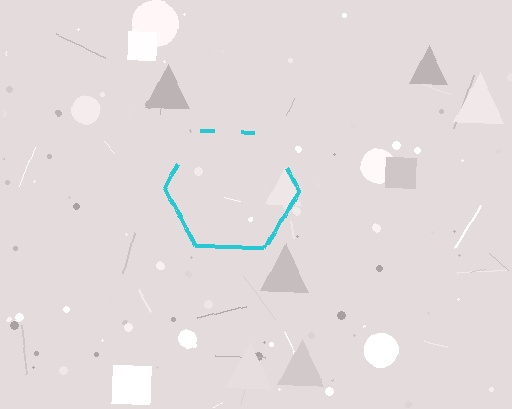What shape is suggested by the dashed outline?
The dashed outline suggests a hexagon.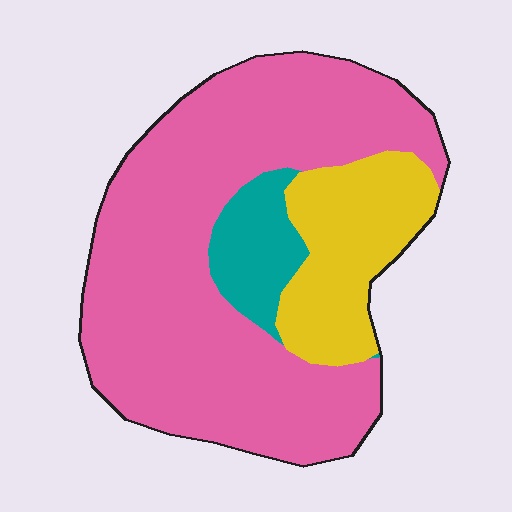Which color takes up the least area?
Teal, at roughly 10%.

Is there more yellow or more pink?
Pink.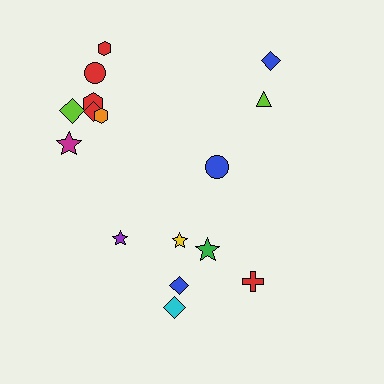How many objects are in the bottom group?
There are 6 objects.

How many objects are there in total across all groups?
There are 16 objects.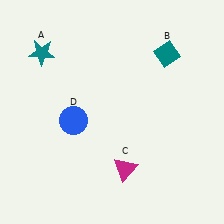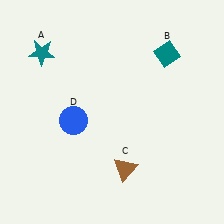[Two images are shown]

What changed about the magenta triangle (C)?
In Image 1, C is magenta. In Image 2, it changed to brown.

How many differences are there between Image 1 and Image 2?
There is 1 difference between the two images.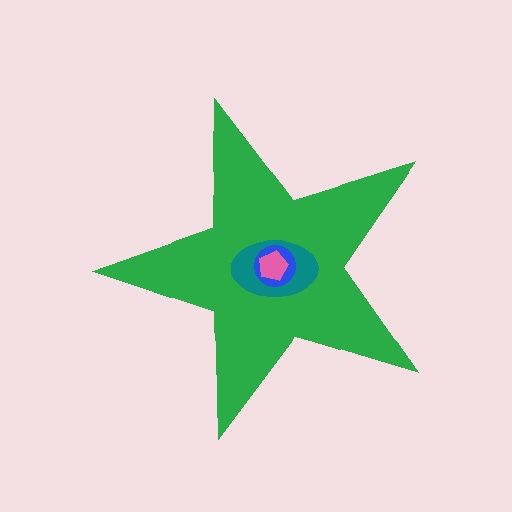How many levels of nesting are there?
4.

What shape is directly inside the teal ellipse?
The blue circle.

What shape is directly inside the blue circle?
The pink pentagon.